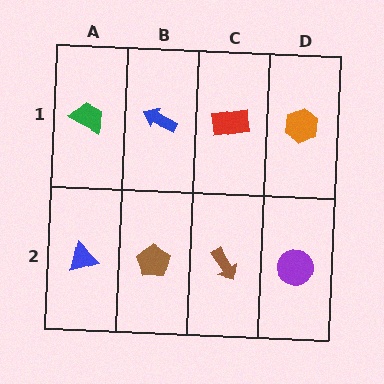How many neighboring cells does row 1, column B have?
3.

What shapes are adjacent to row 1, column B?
A brown pentagon (row 2, column B), a green trapezoid (row 1, column A), a red rectangle (row 1, column C).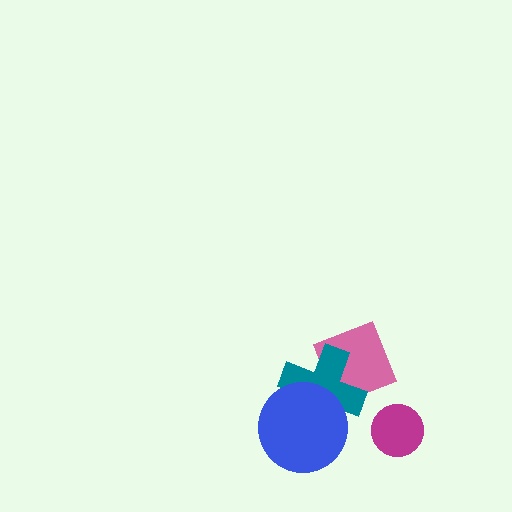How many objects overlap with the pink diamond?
1 object overlaps with the pink diamond.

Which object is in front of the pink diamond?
The teal cross is in front of the pink diamond.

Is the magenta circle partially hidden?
No, no other shape covers it.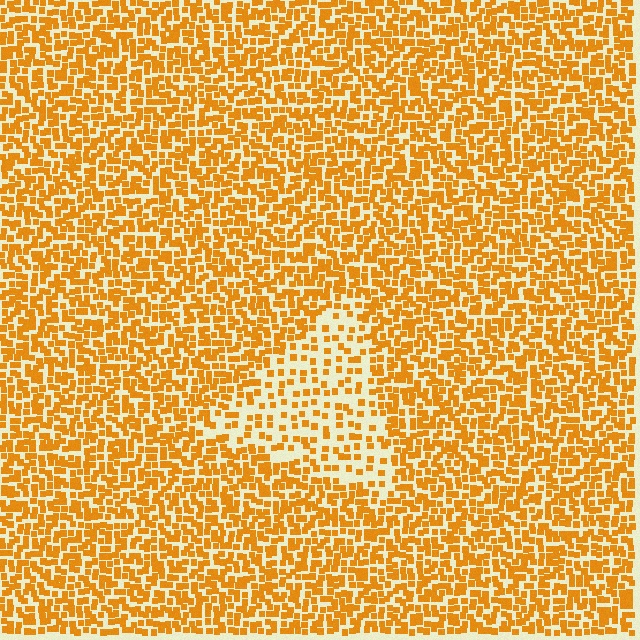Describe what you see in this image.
The image contains small orange elements arranged at two different densities. A triangle-shaped region is visible where the elements are less densely packed than the surrounding area.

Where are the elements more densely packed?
The elements are more densely packed outside the triangle boundary.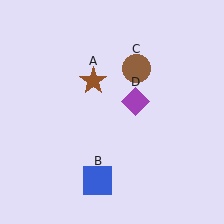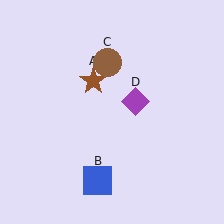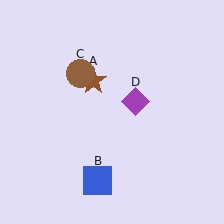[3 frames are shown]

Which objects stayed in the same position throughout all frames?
Brown star (object A) and blue square (object B) and purple diamond (object D) remained stationary.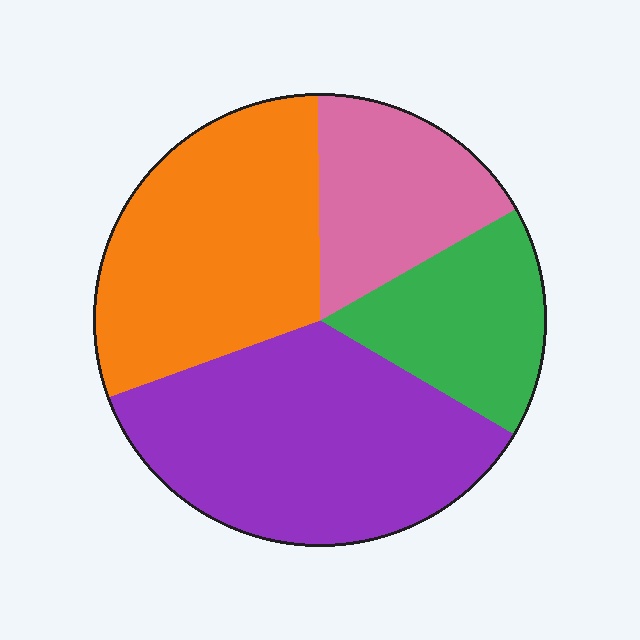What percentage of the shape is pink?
Pink takes up about one sixth (1/6) of the shape.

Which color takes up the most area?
Purple, at roughly 35%.